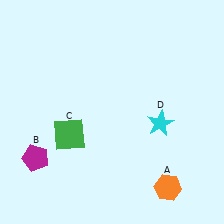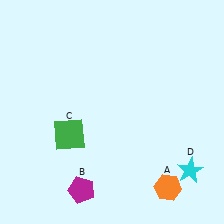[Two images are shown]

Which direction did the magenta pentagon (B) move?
The magenta pentagon (B) moved right.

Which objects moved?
The objects that moved are: the magenta pentagon (B), the cyan star (D).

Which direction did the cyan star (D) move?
The cyan star (D) moved down.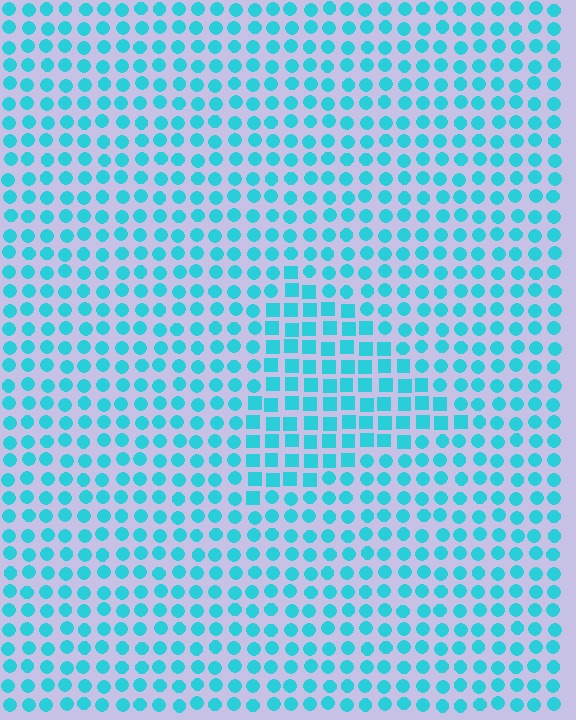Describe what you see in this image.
The image is filled with small cyan elements arranged in a uniform grid. A triangle-shaped region contains squares, while the surrounding area contains circles. The boundary is defined purely by the change in element shape.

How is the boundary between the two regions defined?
The boundary is defined by a change in element shape: squares inside vs. circles outside. All elements share the same color and spacing.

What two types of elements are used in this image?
The image uses squares inside the triangle region and circles outside it.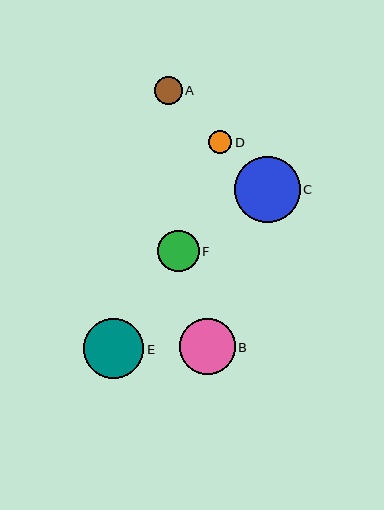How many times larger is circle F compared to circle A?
Circle F is approximately 1.5 times the size of circle A.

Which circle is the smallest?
Circle D is the smallest with a size of approximately 24 pixels.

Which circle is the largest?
Circle C is the largest with a size of approximately 66 pixels.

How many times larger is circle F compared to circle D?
Circle F is approximately 1.8 times the size of circle D.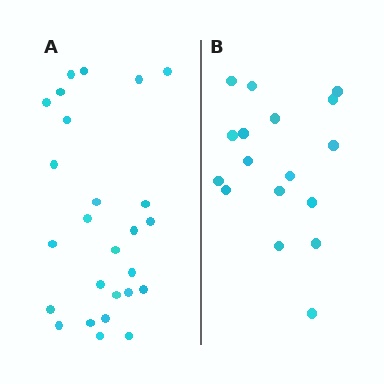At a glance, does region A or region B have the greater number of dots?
Region A (the left region) has more dots.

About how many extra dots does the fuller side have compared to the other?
Region A has roughly 8 or so more dots than region B.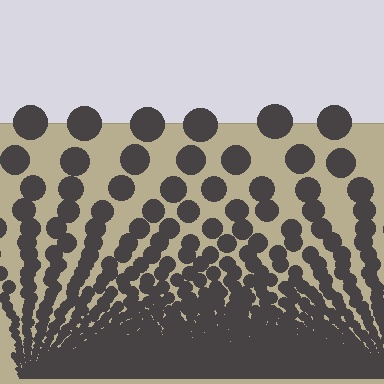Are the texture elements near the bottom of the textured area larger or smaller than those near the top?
Smaller. The gradient is inverted — elements near the bottom are smaller and denser.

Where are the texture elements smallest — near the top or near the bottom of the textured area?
Near the bottom.